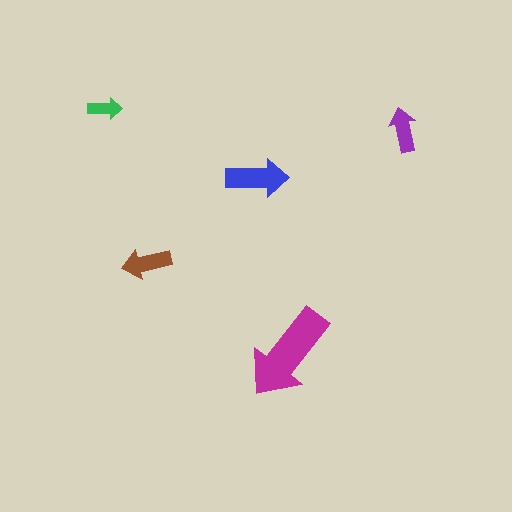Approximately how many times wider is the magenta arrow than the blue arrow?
About 1.5 times wider.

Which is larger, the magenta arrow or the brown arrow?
The magenta one.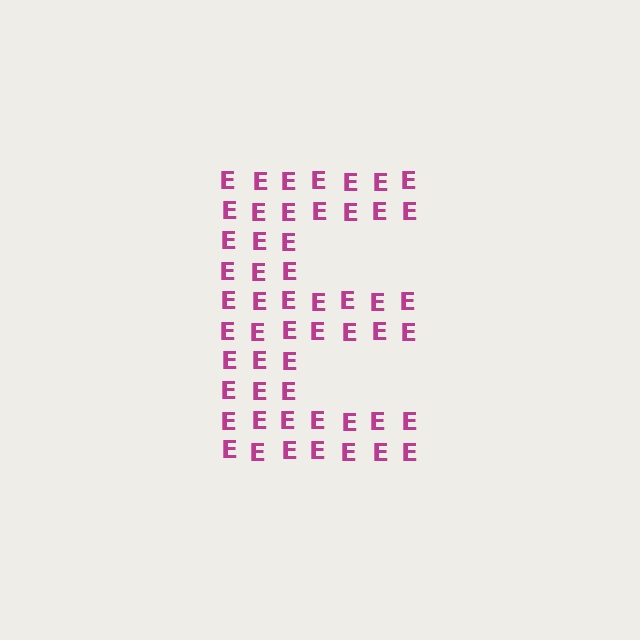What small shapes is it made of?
It is made of small letter E's.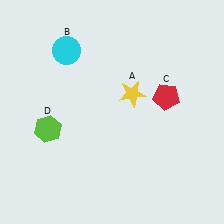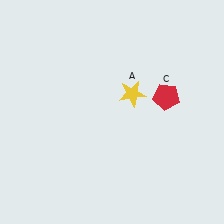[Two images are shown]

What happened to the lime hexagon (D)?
The lime hexagon (D) was removed in Image 2. It was in the bottom-left area of Image 1.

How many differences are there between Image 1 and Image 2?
There are 2 differences between the two images.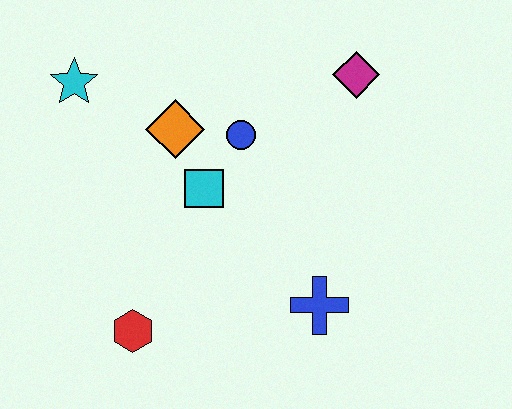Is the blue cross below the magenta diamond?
Yes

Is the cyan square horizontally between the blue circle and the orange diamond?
Yes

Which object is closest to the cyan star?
The orange diamond is closest to the cyan star.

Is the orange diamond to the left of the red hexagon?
No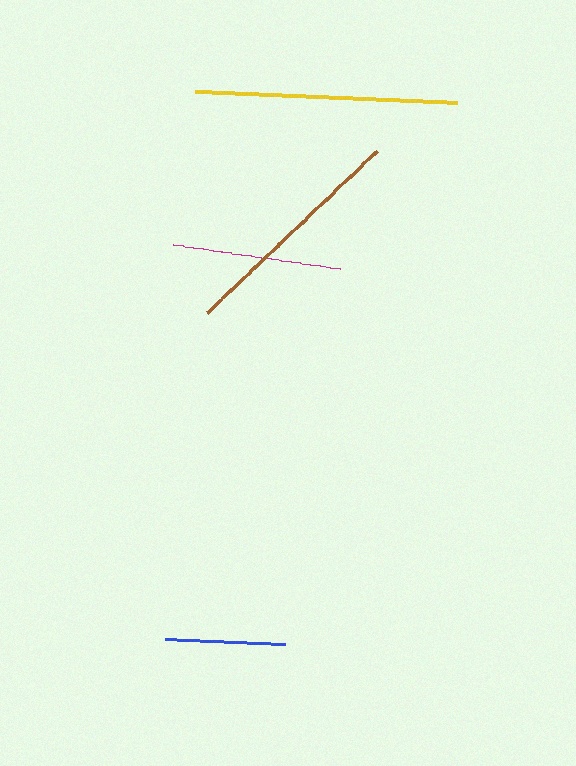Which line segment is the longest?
The yellow line is the longest at approximately 261 pixels.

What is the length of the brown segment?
The brown segment is approximately 235 pixels long.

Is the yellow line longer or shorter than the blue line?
The yellow line is longer than the blue line.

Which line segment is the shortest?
The blue line is the shortest at approximately 121 pixels.